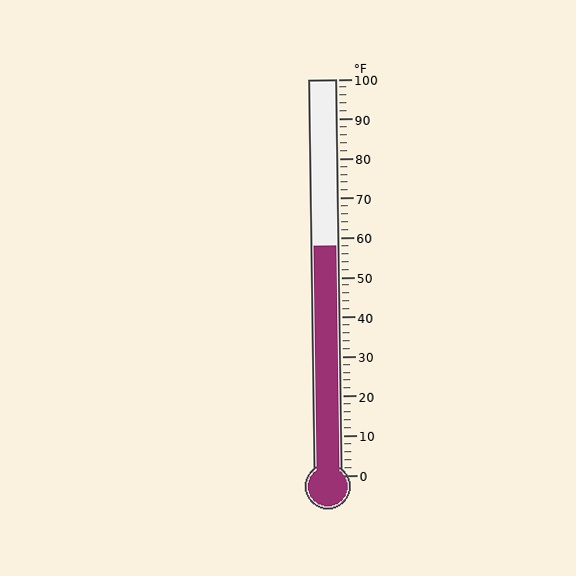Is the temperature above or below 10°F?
The temperature is above 10°F.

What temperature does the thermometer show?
The thermometer shows approximately 58°F.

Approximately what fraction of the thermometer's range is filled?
The thermometer is filled to approximately 60% of its range.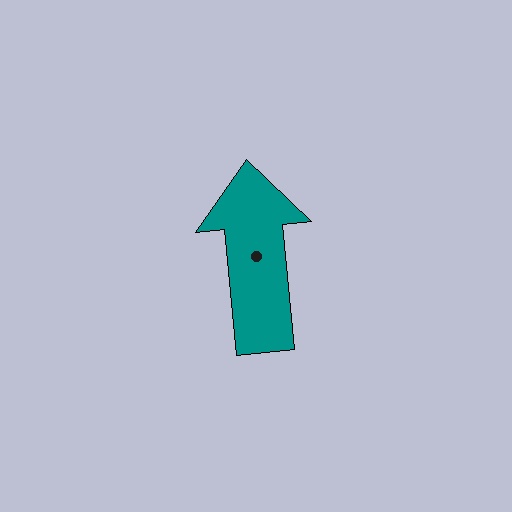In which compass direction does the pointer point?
North.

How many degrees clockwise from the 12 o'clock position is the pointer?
Approximately 354 degrees.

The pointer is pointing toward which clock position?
Roughly 12 o'clock.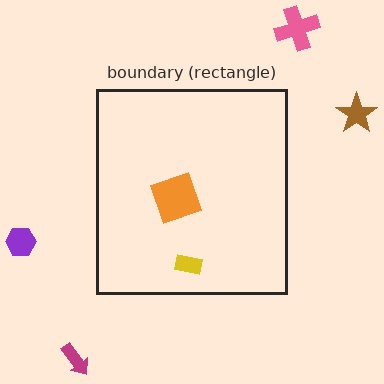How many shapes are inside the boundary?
2 inside, 4 outside.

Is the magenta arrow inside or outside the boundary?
Outside.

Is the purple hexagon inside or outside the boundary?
Outside.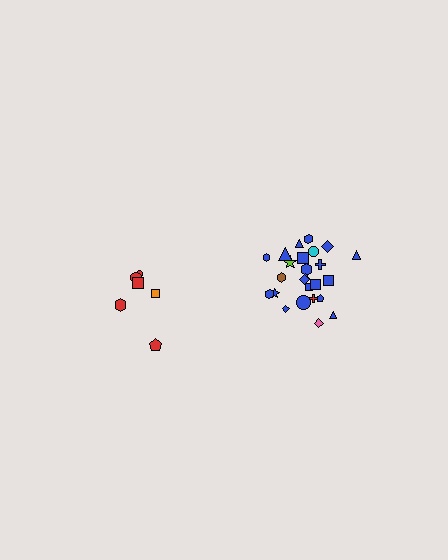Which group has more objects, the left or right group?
The right group.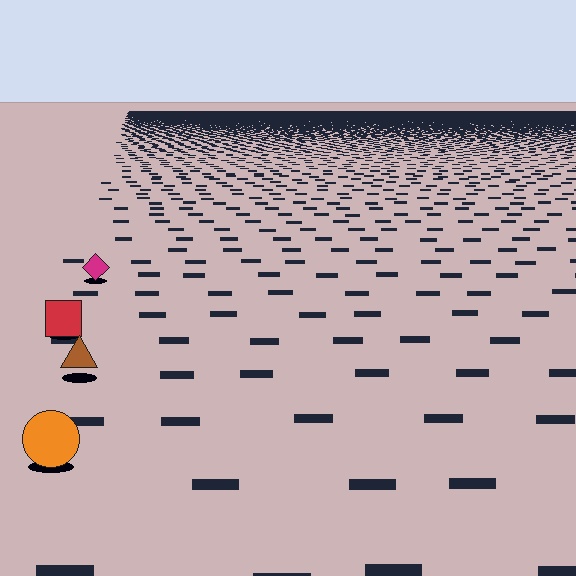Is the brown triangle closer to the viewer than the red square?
Yes. The brown triangle is closer — you can tell from the texture gradient: the ground texture is coarser near it.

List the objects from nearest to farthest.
From nearest to farthest: the orange circle, the brown triangle, the red square, the magenta diamond.